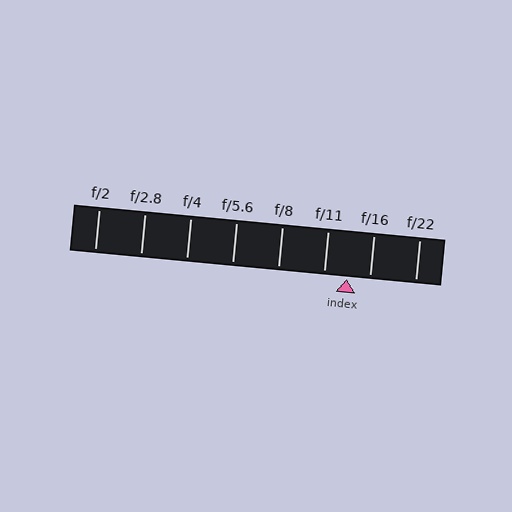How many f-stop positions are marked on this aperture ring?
There are 8 f-stop positions marked.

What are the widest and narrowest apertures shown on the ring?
The widest aperture shown is f/2 and the narrowest is f/22.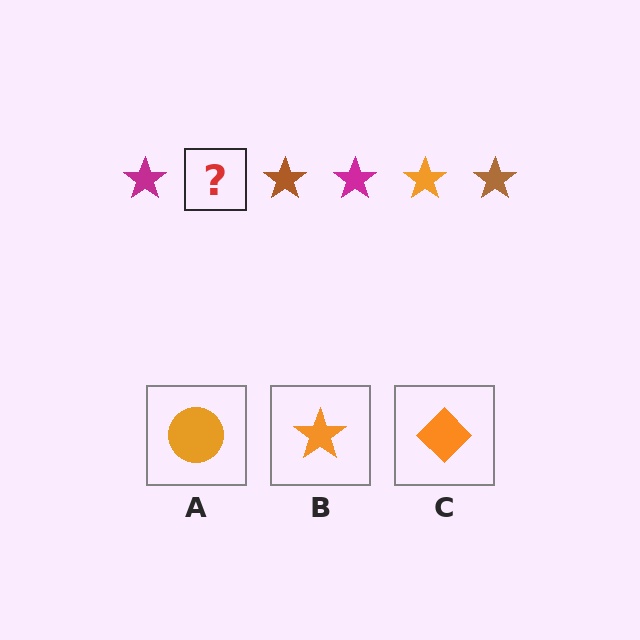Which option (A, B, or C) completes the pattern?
B.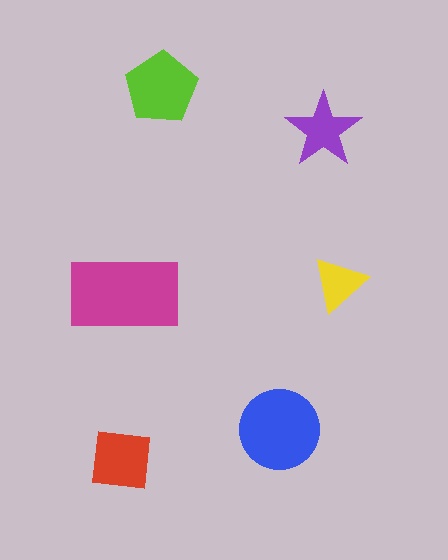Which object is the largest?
The magenta rectangle.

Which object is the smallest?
The yellow triangle.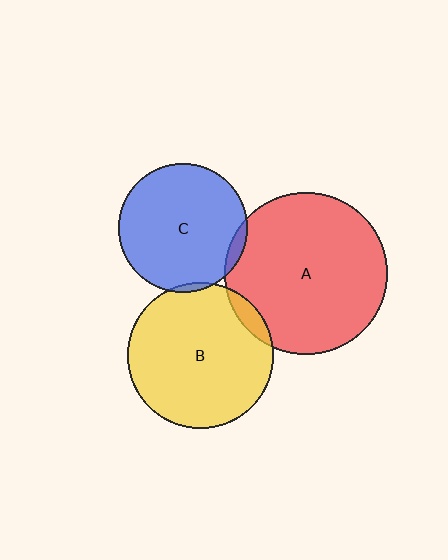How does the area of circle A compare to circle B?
Approximately 1.2 times.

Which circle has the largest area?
Circle A (red).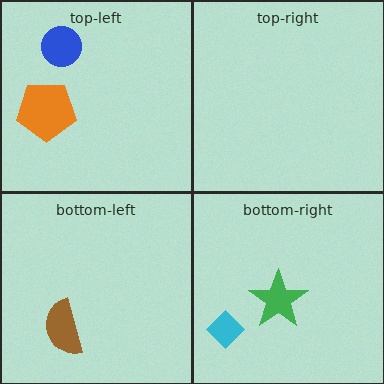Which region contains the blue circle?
The top-left region.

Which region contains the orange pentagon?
The top-left region.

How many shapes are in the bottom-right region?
2.